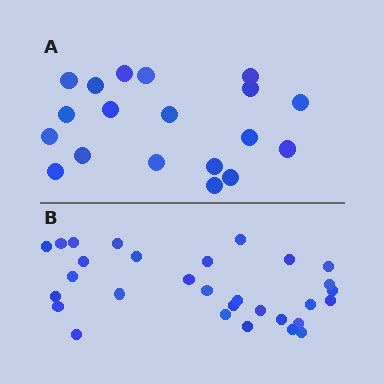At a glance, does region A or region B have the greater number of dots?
Region B (the bottom region) has more dots.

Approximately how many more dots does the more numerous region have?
Region B has roughly 12 or so more dots than region A.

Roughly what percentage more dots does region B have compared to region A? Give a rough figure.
About 60% more.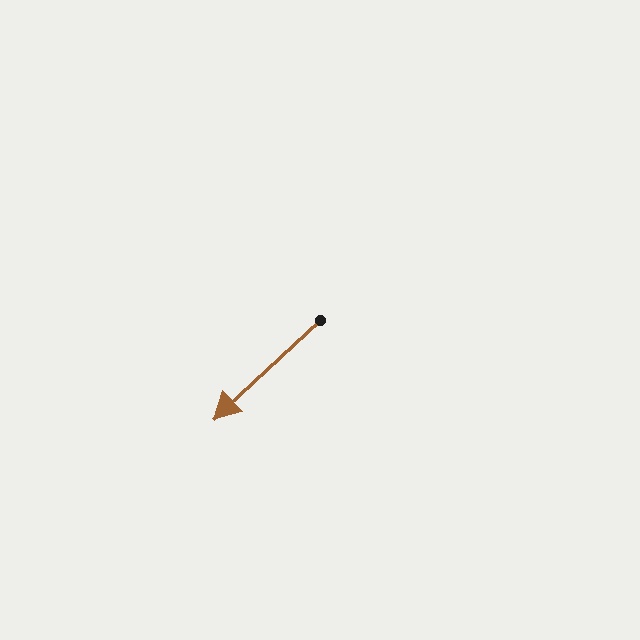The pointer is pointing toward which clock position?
Roughly 8 o'clock.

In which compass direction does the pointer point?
Southwest.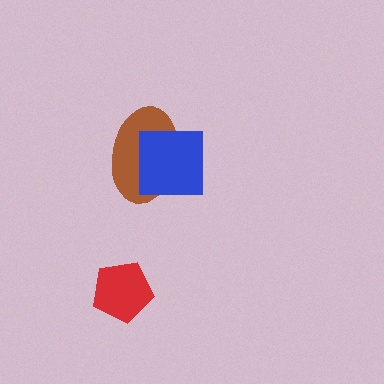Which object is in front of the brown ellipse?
The blue square is in front of the brown ellipse.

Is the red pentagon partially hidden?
No, no other shape covers it.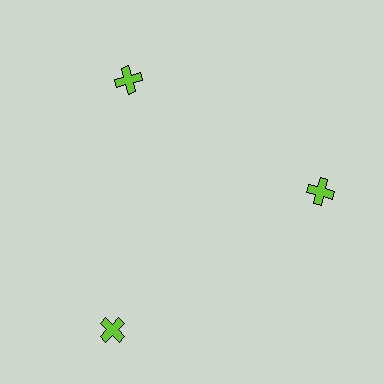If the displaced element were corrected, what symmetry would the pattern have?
It would have 3-fold rotational symmetry — the pattern would map onto itself every 120 degrees.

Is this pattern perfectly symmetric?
No. The 3 lime crosses are arranged in a ring, but one element near the 7 o'clock position is pushed outward from the center, breaking the 3-fold rotational symmetry.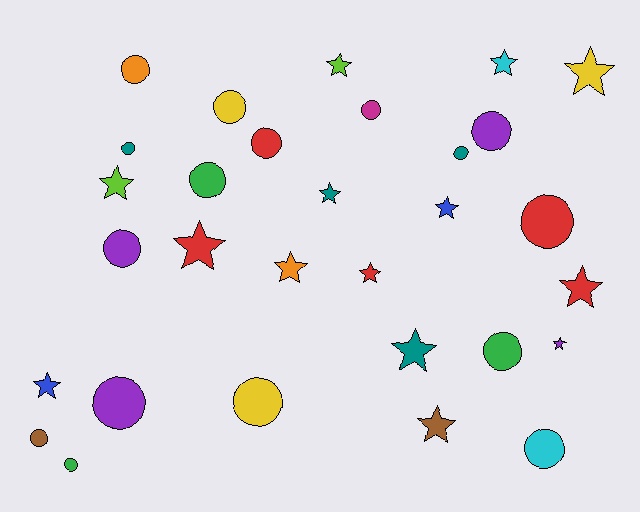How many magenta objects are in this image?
There is 1 magenta object.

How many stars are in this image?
There are 14 stars.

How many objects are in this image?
There are 30 objects.